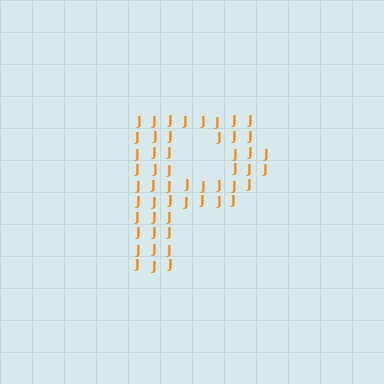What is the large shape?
The large shape is the letter P.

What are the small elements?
The small elements are letter J's.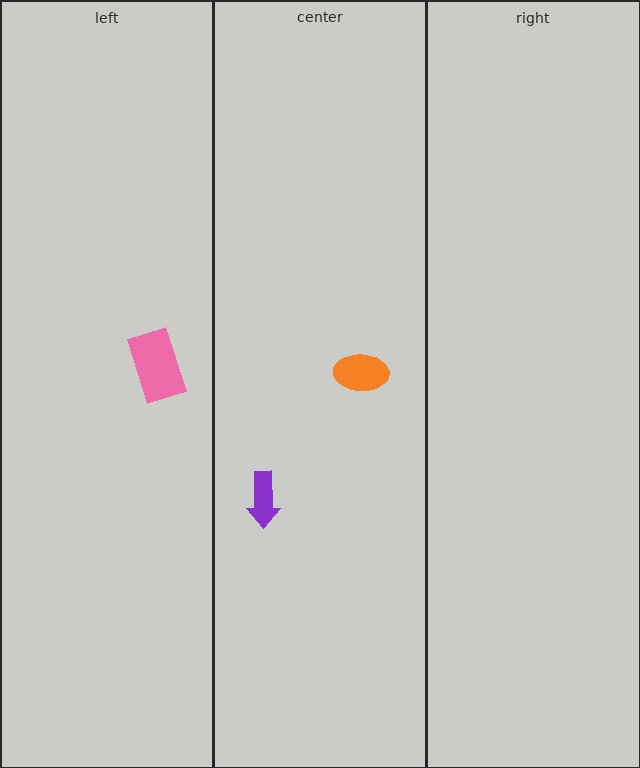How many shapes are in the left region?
1.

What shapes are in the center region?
The purple arrow, the orange ellipse.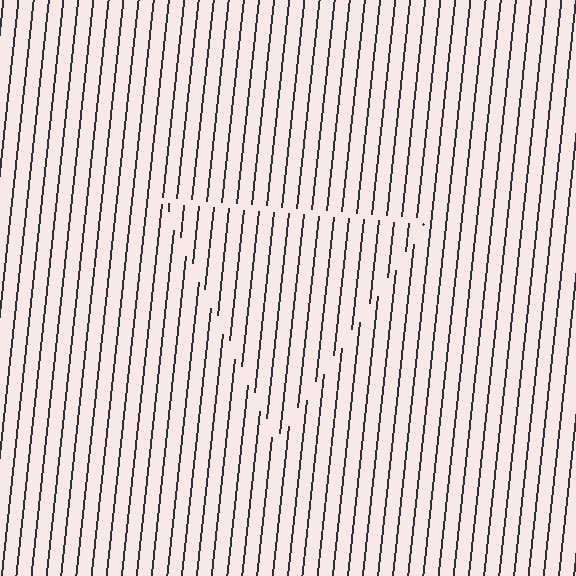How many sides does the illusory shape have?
3 sides — the line-ends trace a triangle.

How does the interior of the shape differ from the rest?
The interior of the shape contains the same grating, shifted by half a period — the contour is defined by the phase discontinuity where line-ends from the inner and outer gratings abut.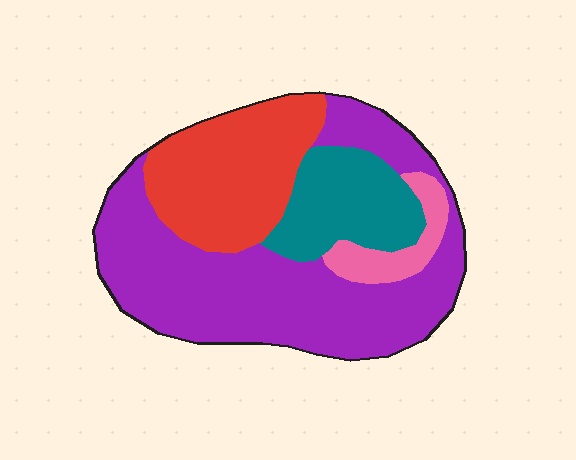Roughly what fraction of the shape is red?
Red covers roughly 25% of the shape.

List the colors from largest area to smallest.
From largest to smallest: purple, red, teal, pink.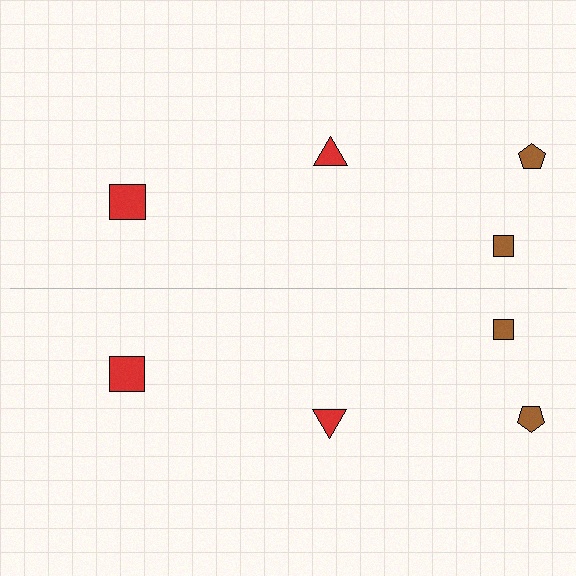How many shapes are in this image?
There are 8 shapes in this image.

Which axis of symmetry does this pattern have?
The pattern has a horizontal axis of symmetry running through the center of the image.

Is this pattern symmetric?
Yes, this pattern has bilateral (reflection) symmetry.